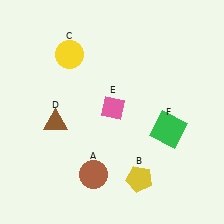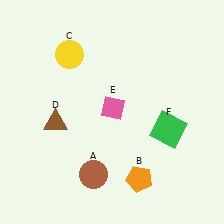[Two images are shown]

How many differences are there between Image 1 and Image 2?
There is 1 difference between the two images.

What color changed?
The pentagon (B) changed from yellow in Image 1 to orange in Image 2.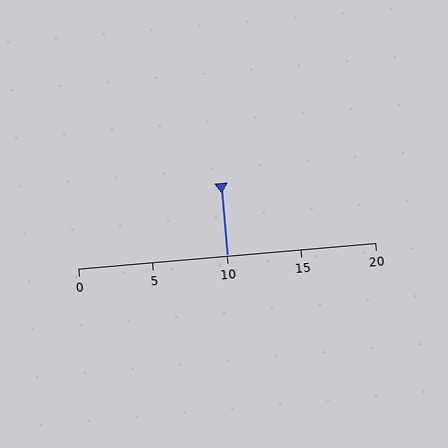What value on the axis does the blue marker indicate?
The marker indicates approximately 10.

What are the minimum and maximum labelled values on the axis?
The axis runs from 0 to 20.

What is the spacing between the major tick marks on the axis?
The major ticks are spaced 5 apart.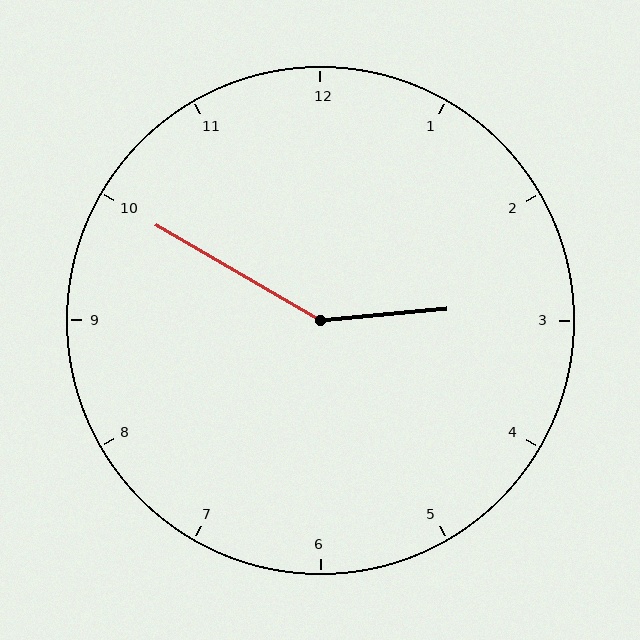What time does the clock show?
2:50.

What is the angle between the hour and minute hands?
Approximately 145 degrees.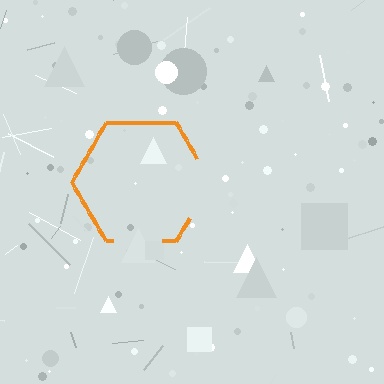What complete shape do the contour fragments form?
The contour fragments form a hexagon.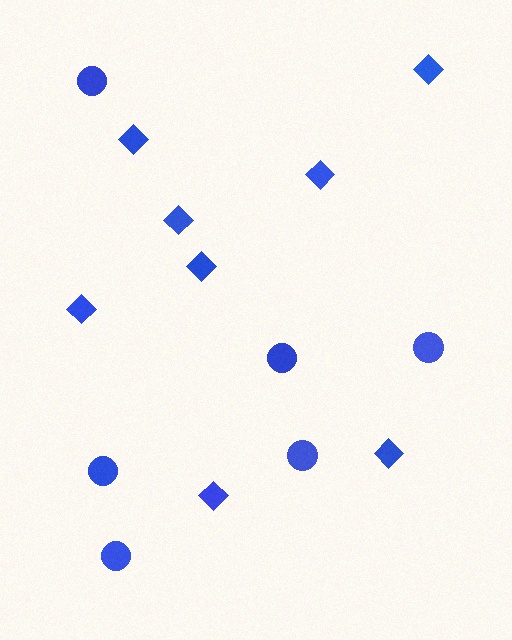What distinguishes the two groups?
There are 2 groups: one group of circles (6) and one group of diamonds (8).